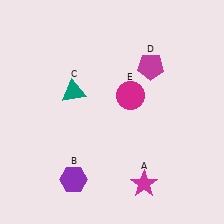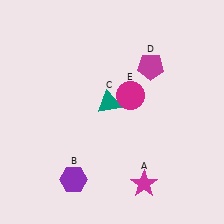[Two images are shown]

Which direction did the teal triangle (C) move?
The teal triangle (C) moved right.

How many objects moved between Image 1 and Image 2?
1 object moved between the two images.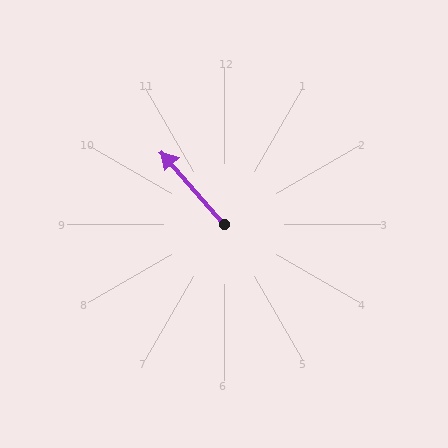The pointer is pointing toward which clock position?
Roughly 11 o'clock.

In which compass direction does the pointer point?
Northwest.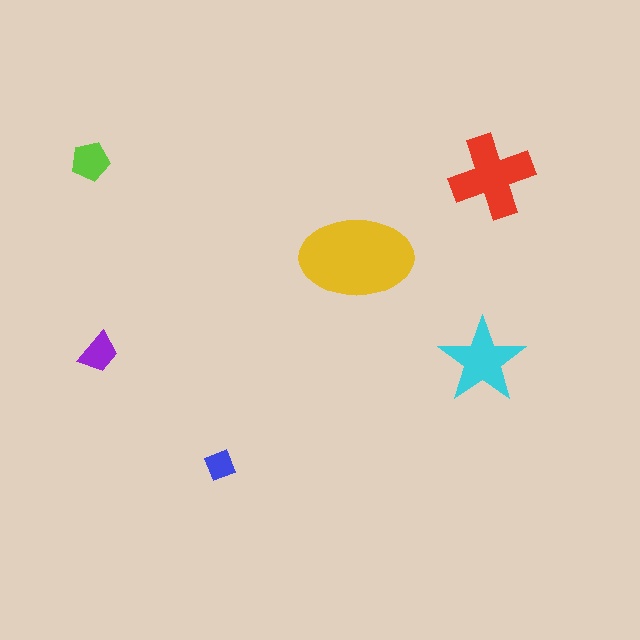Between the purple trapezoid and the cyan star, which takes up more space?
The cyan star.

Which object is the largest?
The yellow ellipse.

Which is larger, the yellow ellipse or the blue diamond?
The yellow ellipse.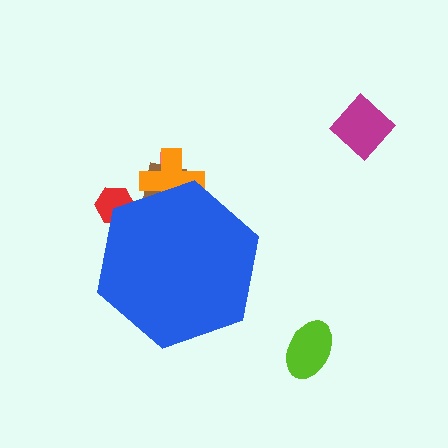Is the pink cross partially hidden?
Yes, the pink cross is partially hidden behind the blue hexagon.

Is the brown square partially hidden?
Yes, the brown square is partially hidden behind the blue hexagon.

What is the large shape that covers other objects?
A blue hexagon.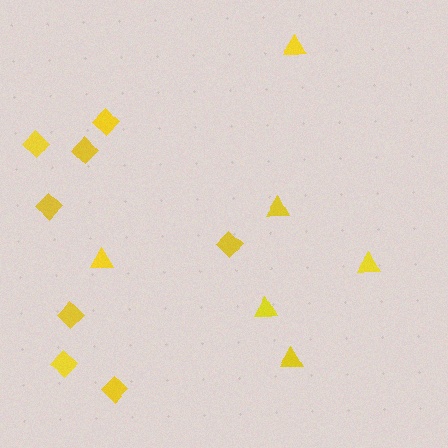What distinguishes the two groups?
There are 2 groups: one group of diamonds (8) and one group of triangles (6).